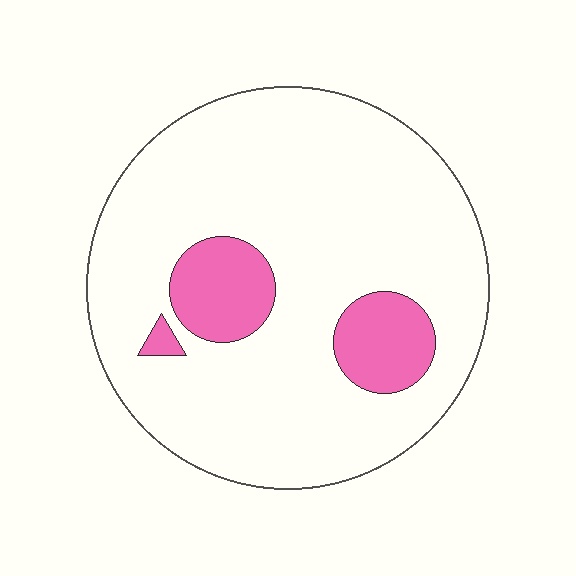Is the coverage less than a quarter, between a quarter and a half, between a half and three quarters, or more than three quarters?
Less than a quarter.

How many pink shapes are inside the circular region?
3.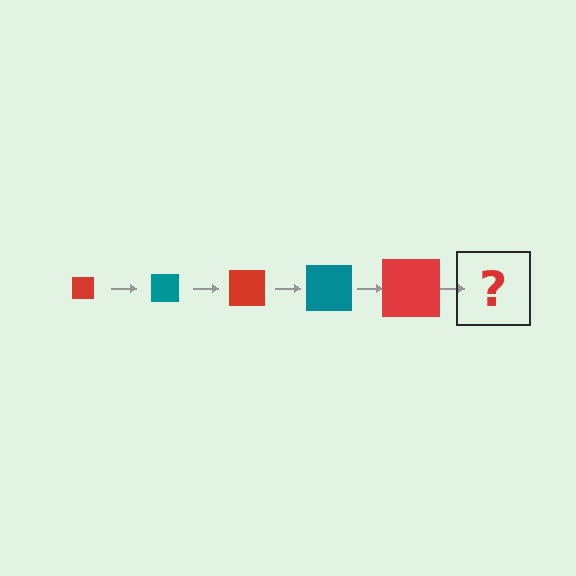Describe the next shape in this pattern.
It should be a teal square, larger than the previous one.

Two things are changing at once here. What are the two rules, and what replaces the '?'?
The two rules are that the square grows larger each step and the color cycles through red and teal. The '?' should be a teal square, larger than the previous one.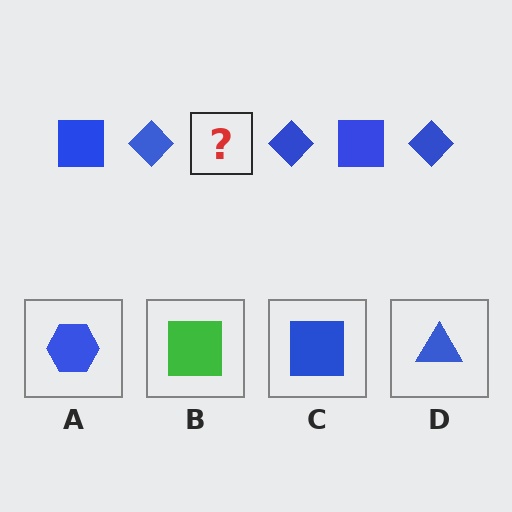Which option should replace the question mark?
Option C.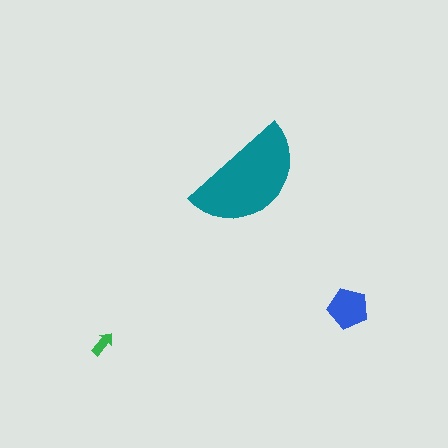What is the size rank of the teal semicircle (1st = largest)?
1st.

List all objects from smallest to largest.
The green arrow, the blue pentagon, the teal semicircle.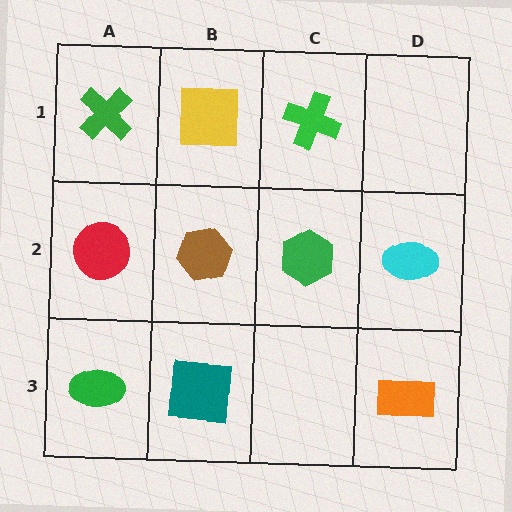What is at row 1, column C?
A green cross.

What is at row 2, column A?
A red circle.